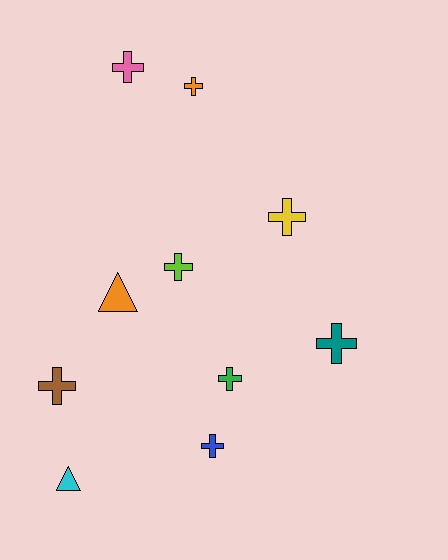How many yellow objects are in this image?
There is 1 yellow object.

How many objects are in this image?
There are 10 objects.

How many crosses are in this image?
There are 8 crosses.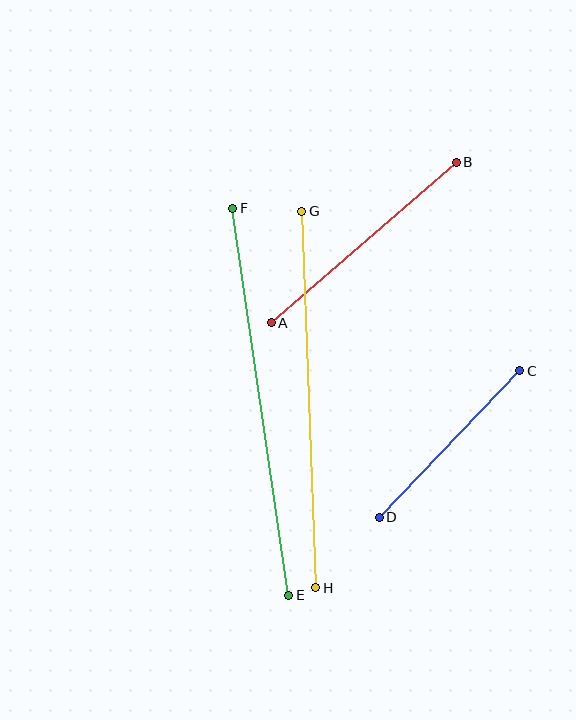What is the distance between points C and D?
The distance is approximately 203 pixels.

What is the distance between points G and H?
The distance is approximately 377 pixels.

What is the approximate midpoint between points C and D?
The midpoint is at approximately (450, 444) pixels.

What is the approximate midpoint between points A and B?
The midpoint is at approximately (364, 242) pixels.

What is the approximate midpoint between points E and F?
The midpoint is at approximately (261, 402) pixels.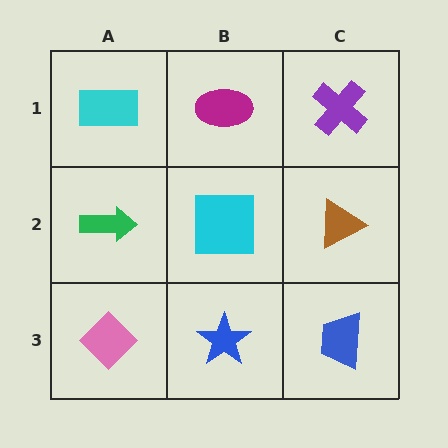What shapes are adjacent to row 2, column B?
A magenta ellipse (row 1, column B), a blue star (row 3, column B), a green arrow (row 2, column A), a brown triangle (row 2, column C).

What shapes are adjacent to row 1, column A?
A green arrow (row 2, column A), a magenta ellipse (row 1, column B).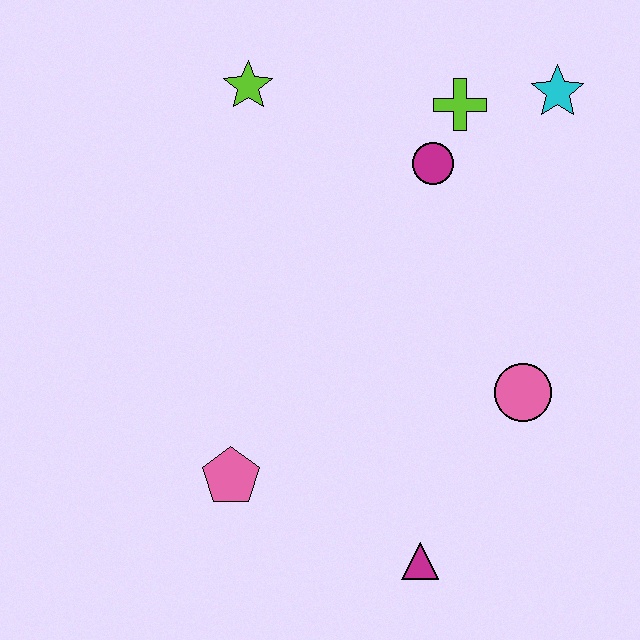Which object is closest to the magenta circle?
The lime cross is closest to the magenta circle.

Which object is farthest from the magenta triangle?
The lime star is farthest from the magenta triangle.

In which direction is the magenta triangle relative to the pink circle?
The magenta triangle is below the pink circle.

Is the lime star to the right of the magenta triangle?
No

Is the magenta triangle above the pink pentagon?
No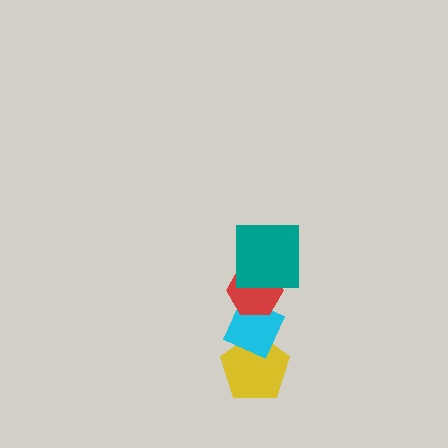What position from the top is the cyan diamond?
The cyan diamond is 3rd from the top.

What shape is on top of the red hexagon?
The teal square is on top of the red hexagon.